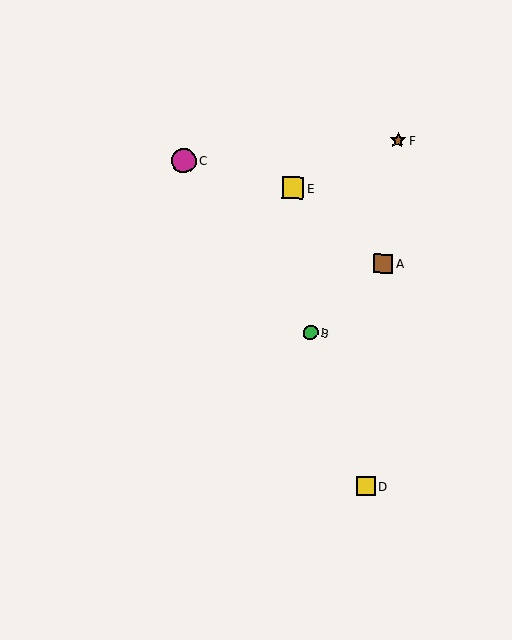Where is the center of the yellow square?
The center of the yellow square is at (293, 188).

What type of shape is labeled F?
Shape F is a brown star.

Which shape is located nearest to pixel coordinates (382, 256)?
The brown square (labeled A) at (384, 263) is nearest to that location.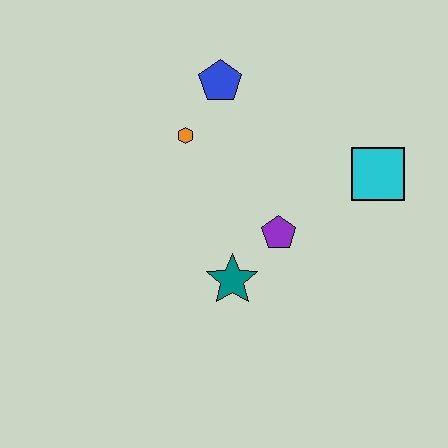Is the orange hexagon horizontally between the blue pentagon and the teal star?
No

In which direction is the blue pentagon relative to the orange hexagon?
The blue pentagon is above the orange hexagon.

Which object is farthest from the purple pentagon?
The blue pentagon is farthest from the purple pentagon.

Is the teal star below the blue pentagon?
Yes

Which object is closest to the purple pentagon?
The teal star is closest to the purple pentagon.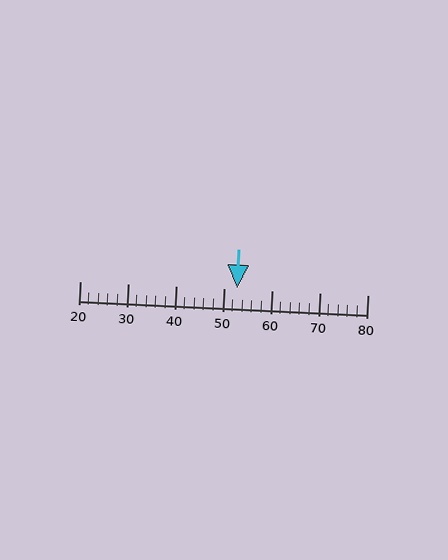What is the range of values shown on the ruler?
The ruler shows values from 20 to 80.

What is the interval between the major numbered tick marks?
The major tick marks are spaced 10 units apart.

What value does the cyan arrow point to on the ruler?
The cyan arrow points to approximately 53.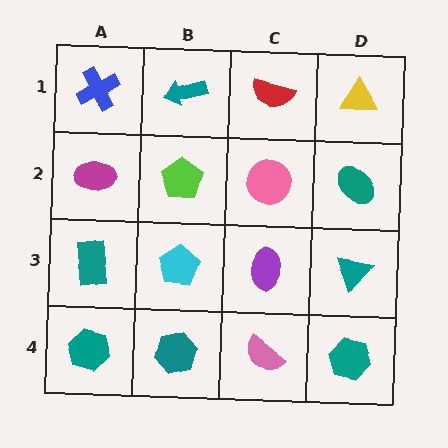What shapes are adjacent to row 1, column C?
A pink circle (row 2, column C), a teal arrow (row 1, column B), a yellow triangle (row 1, column D).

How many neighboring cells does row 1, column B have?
3.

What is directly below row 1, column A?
A magenta ellipse.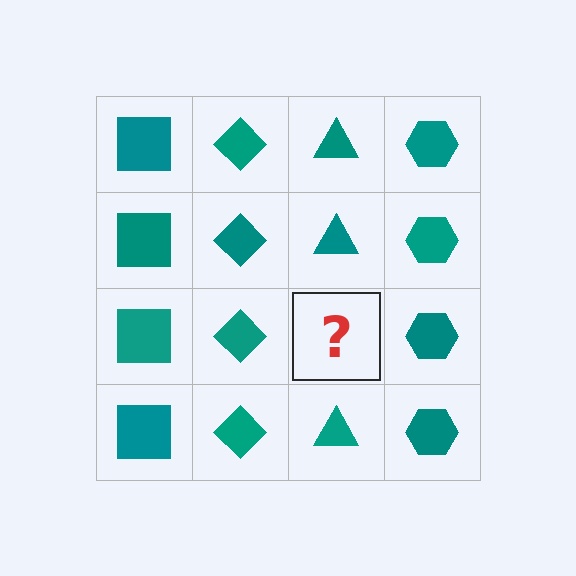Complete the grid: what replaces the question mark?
The question mark should be replaced with a teal triangle.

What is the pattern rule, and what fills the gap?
The rule is that each column has a consistent shape. The gap should be filled with a teal triangle.